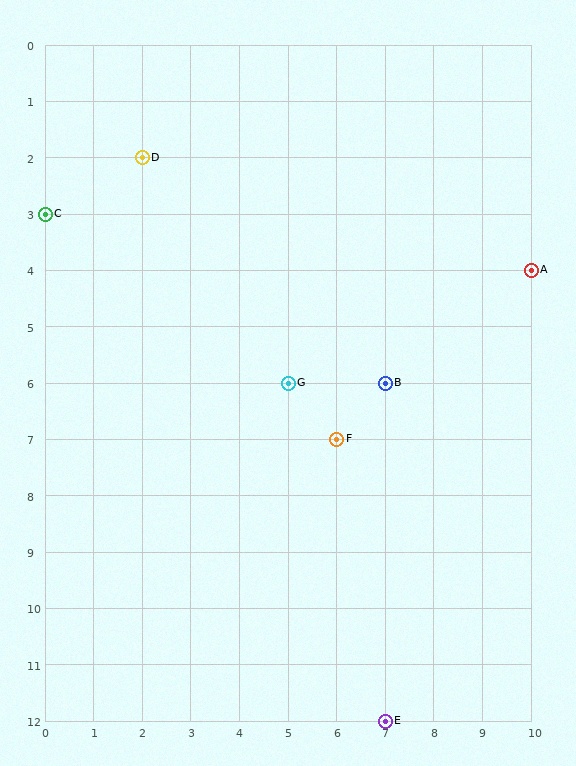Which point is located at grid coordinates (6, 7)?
Point F is at (6, 7).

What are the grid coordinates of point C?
Point C is at grid coordinates (0, 3).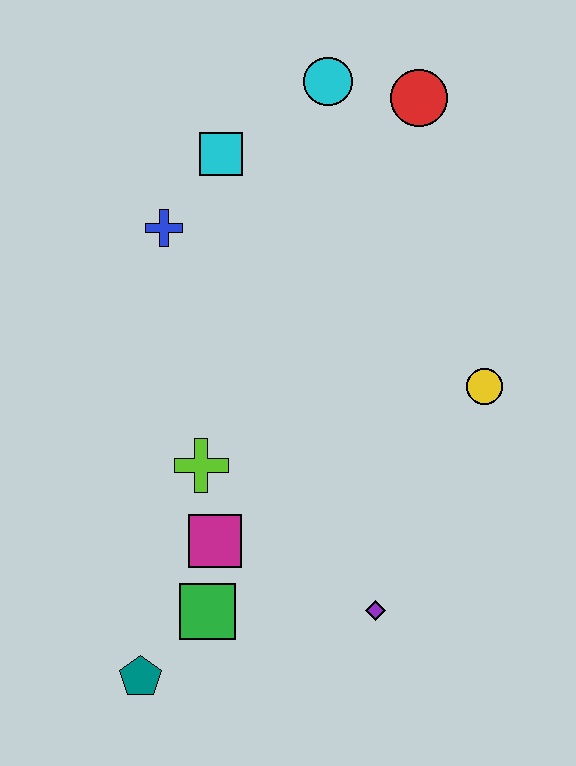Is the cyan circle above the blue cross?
Yes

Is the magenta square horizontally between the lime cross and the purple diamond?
Yes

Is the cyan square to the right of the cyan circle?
No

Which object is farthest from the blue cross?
The teal pentagon is farthest from the blue cross.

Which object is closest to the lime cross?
The magenta square is closest to the lime cross.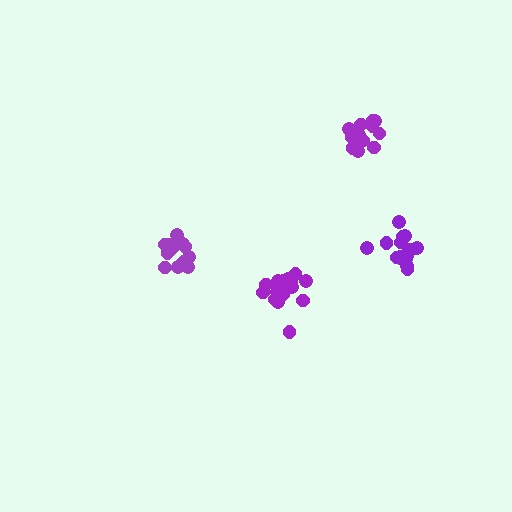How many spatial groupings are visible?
There are 4 spatial groupings.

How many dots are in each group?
Group 1: 16 dots, Group 2: 15 dots, Group 3: 16 dots, Group 4: 16 dots (63 total).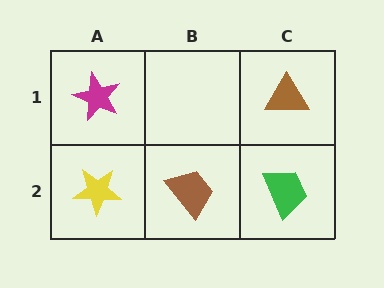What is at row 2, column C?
A green trapezoid.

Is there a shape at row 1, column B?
No, that cell is empty.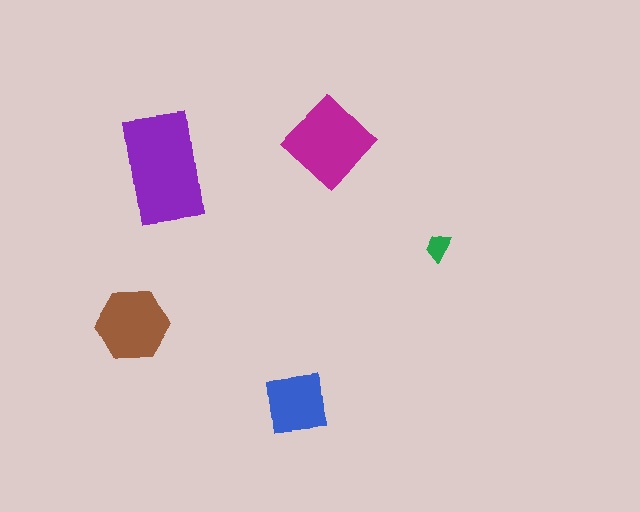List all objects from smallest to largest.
The green trapezoid, the blue square, the brown hexagon, the magenta diamond, the purple rectangle.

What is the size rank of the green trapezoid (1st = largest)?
5th.